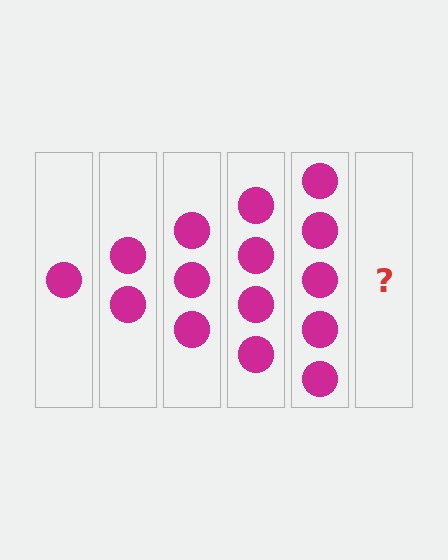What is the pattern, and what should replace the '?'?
The pattern is that each step adds one more circle. The '?' should be 6 circles.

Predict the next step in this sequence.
The next step is 6 circles.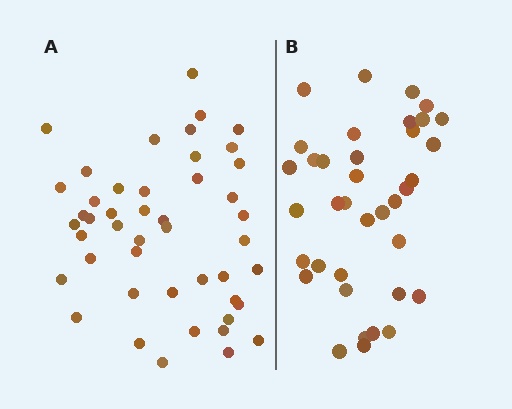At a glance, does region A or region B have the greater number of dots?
Region A (the left region) has more dots.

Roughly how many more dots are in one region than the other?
Region A has roughly 8 or so more dots than region B.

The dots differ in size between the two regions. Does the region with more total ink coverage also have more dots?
No. Region B has more total ink coverage because its dots are larger, but region A actually contains more individual dots. Total area can be misleading — the number of items is what matters here.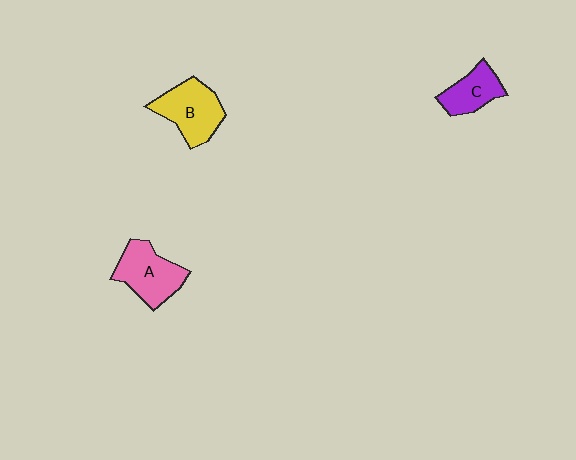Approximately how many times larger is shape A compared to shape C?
Approximately 1.4 times.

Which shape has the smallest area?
Shape C (purple).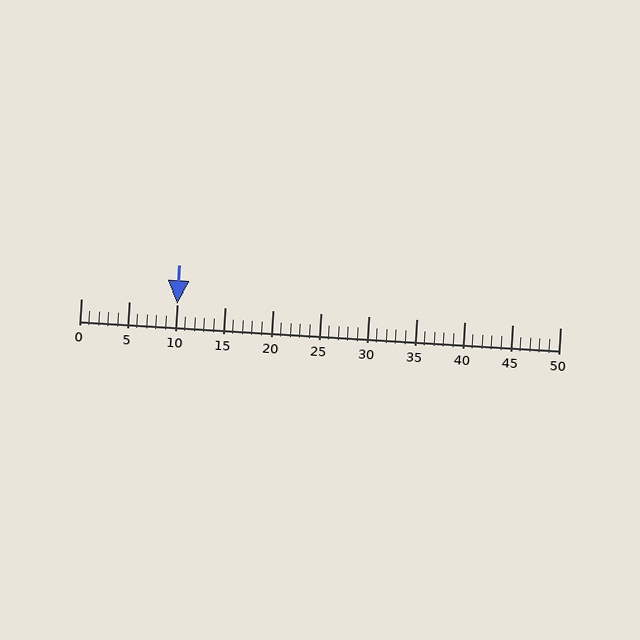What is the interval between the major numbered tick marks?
The major tick marks are spaced 5 units apart.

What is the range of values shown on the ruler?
The ruler shows values from 0 to 50.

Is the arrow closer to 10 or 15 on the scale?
The arrow is closer to 10.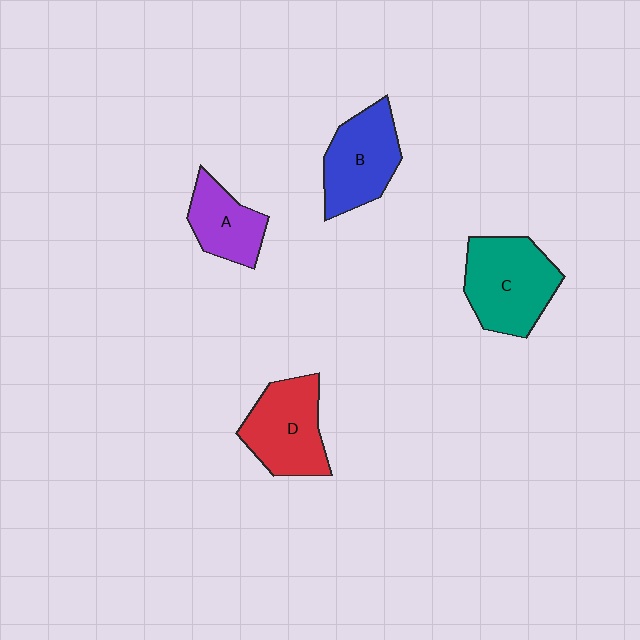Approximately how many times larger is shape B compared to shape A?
Approximately 1.3 times.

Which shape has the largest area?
Shape C (teal).